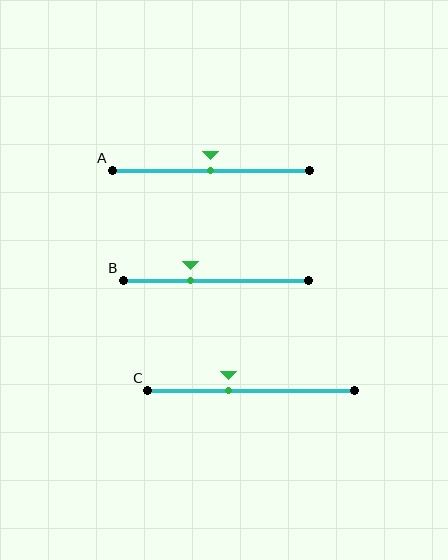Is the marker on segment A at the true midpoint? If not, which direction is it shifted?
Yes, the marker on segment A is at the true midpoint.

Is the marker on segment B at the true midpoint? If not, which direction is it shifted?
No, the marker on segment B is shifted to the left by about 14% of the segment length.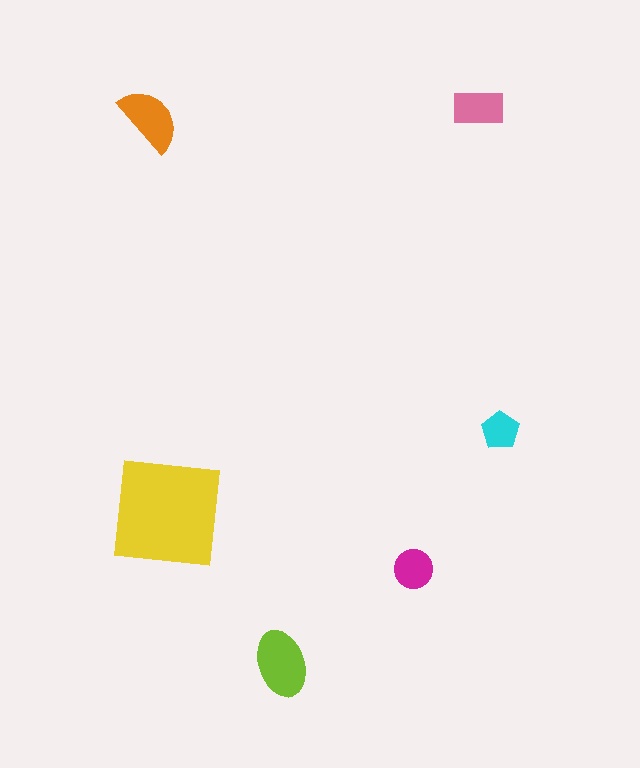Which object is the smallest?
The cyan pentagon.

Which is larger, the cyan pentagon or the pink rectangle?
The pink rectangle.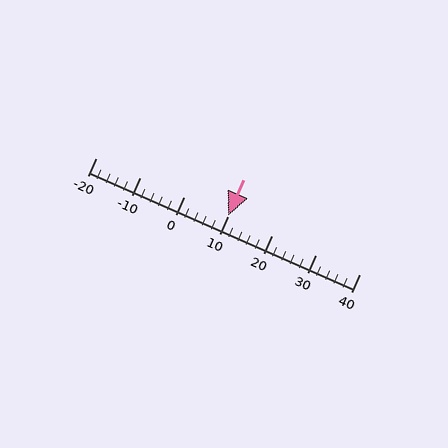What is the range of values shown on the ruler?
The ruler shows values from -20 to 40.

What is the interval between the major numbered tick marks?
The major tick marks are spaced 10 units apart.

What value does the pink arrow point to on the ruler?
The pink arrow points to approximately 10.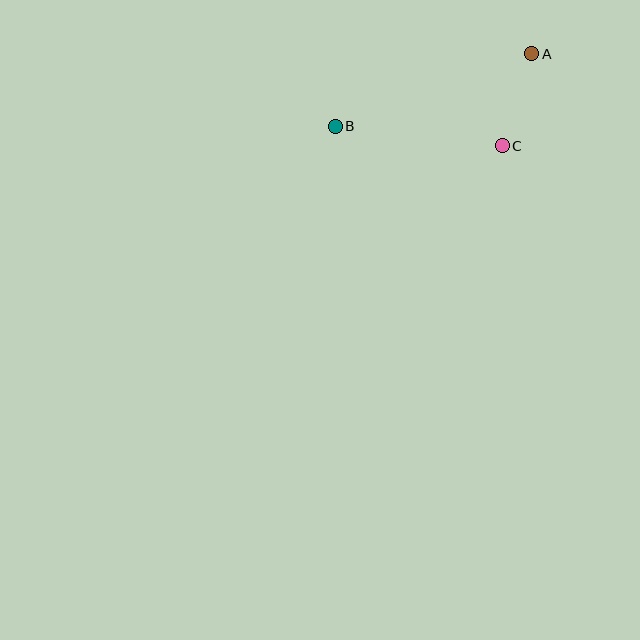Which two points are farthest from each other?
Points A and B are farthest from each other.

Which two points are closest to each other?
Points A and C are closest to each other.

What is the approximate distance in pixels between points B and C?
The distance between B and C is approximately 168 pixels.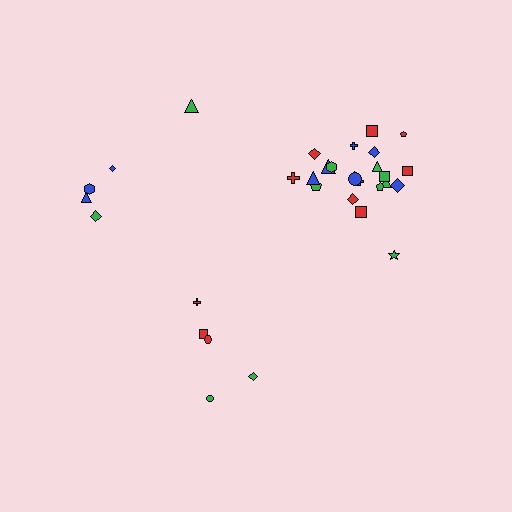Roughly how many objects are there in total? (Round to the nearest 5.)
Roughly 30 objects in total.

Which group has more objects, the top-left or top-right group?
The top-right group.